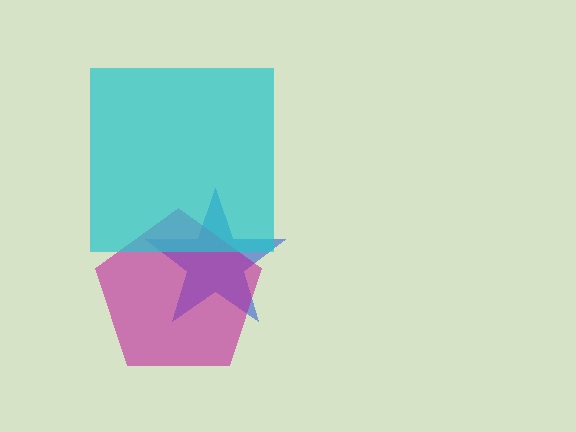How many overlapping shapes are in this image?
There are 3 overlapping shapes in the image.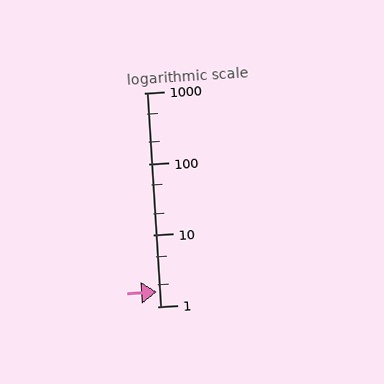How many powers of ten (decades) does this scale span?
The scale spans 3 decades, from 1 to 1000.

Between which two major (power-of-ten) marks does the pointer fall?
The pointer is between 1 and 10.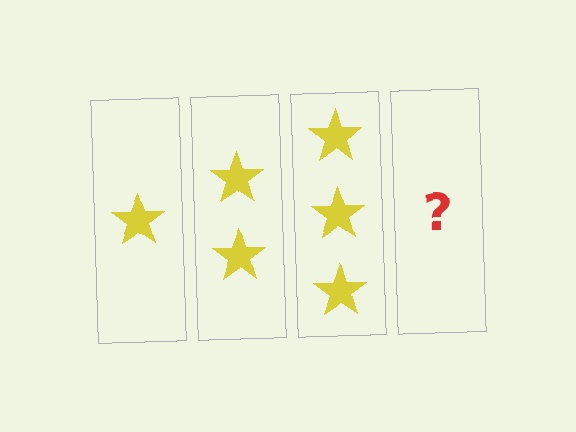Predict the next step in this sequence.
The next step is 4 stars.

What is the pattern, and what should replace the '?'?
The pattern is that each step adds one more star. The '?' should be 4 stars.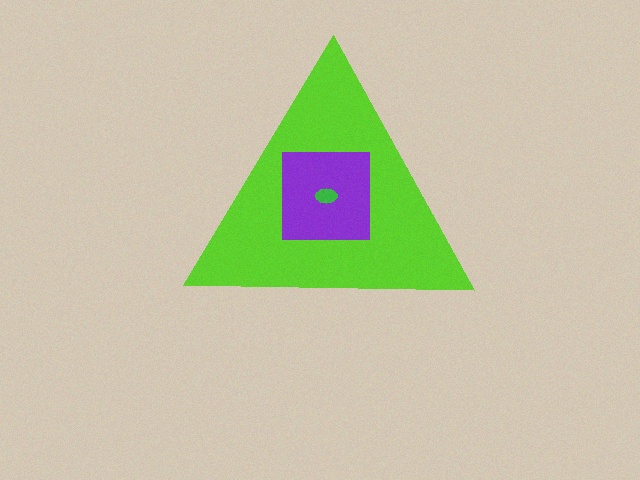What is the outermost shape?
The lime triangle.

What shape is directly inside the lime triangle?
The purple square.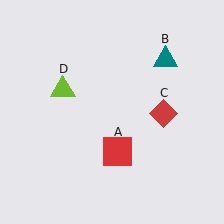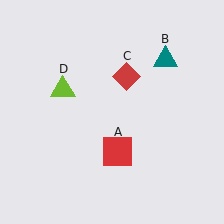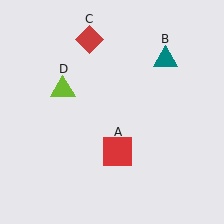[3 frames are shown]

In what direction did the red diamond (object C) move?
The red diamond (object C) moved up and to the left.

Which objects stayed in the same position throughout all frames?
Red square (object A) and teal triangle (object B) and lime triangle (object D) remained stationary.